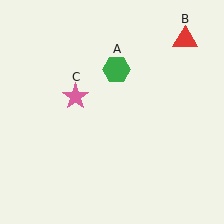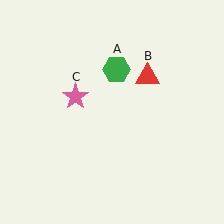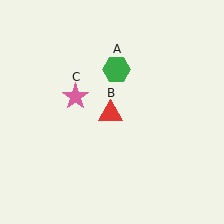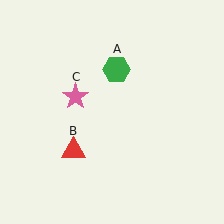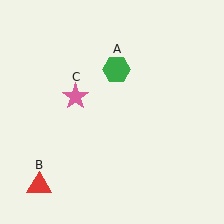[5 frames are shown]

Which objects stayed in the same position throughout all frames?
Green hexagon (object A) and pink star (object C) remained stationary.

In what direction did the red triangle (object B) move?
The red triangle (object B) moved down and to the left.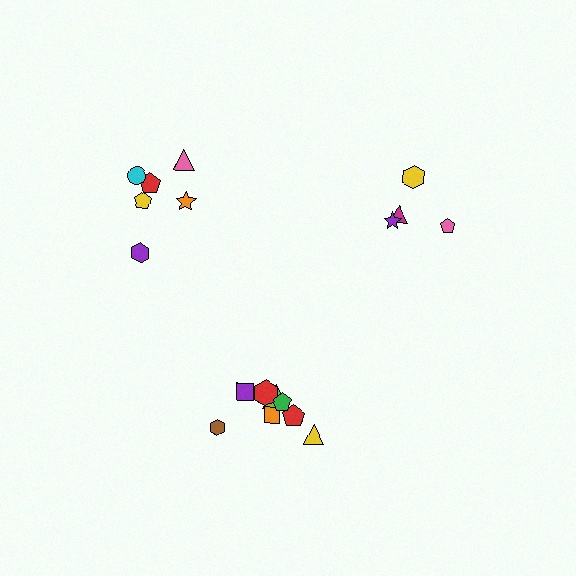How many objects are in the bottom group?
There are 8 objects.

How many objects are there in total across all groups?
There are 18 objects.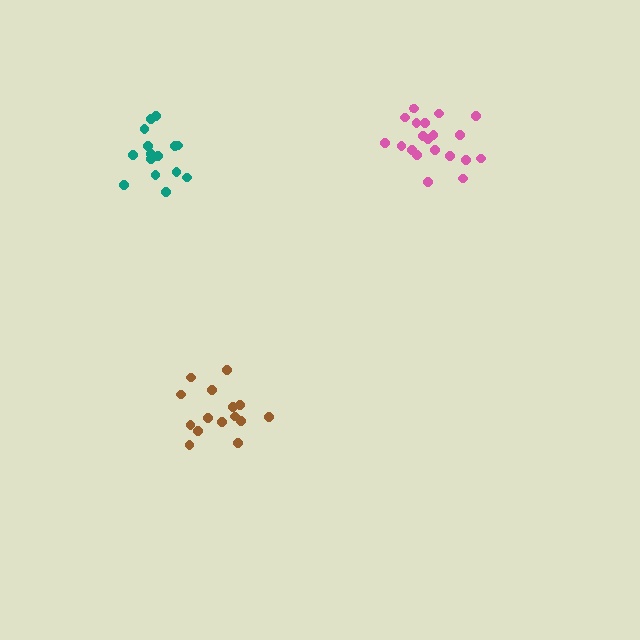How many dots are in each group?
Group 1: 15 dots, Group 2: 15 dots, Group 3: 21 dots (51 total).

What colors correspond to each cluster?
The clusters are colored: brown, teal, pink.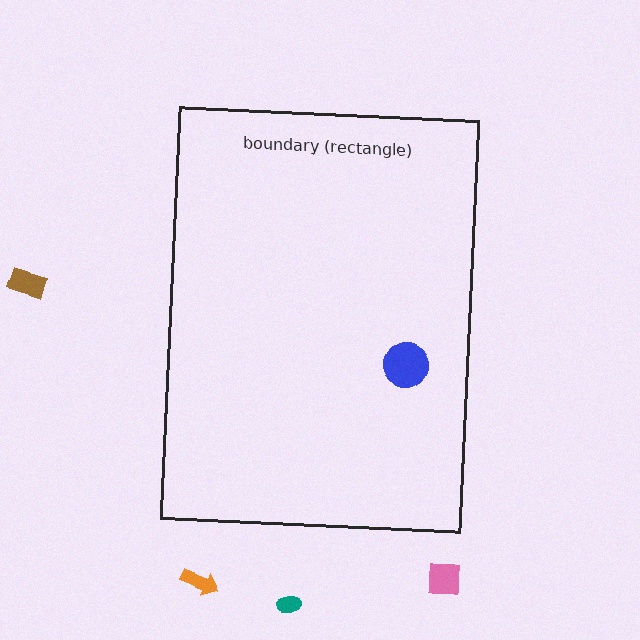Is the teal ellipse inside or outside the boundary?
Outside.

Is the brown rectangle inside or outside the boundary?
Outside.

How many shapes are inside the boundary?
1 inside, 4 outside.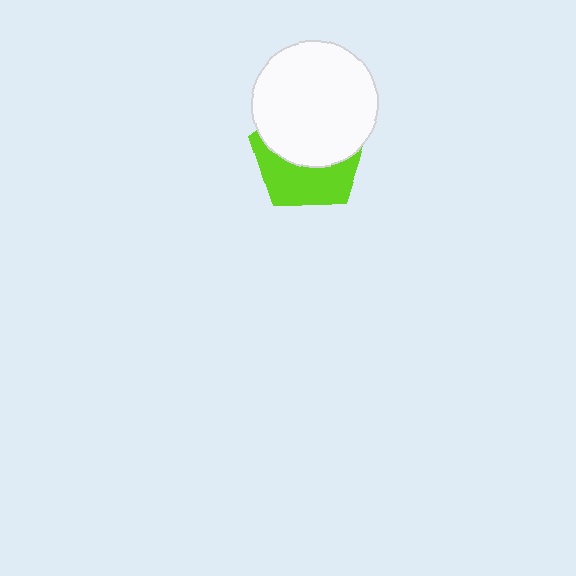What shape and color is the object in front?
The object in front is a white circle.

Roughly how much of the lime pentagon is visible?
A small part of it is visible (roughly 44%).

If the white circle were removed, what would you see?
You would see the complete lime pentagon.